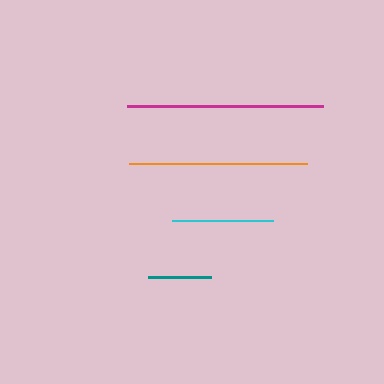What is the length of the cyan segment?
The cyan segment is approximately 102 pixels long.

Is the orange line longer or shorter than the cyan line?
The orange line is longer than the cyan line.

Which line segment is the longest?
The magenta line is the longest at approximately 196 pixels.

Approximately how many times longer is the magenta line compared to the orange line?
The magenta line is approximately 1.1 times the length of the orange line.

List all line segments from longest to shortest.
From longest to shortest: magenta, orange, cyan, teal.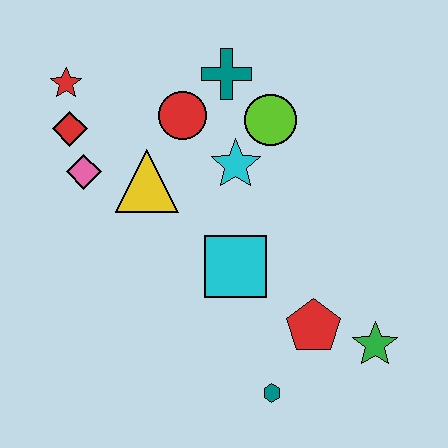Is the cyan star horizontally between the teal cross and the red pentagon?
Yes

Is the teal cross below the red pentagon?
No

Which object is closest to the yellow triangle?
The pink diamond is closest to the yellow triangle.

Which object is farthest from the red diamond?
The green star is farthest from the red diamond.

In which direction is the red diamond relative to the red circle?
The red diamond is to the left of the red circle.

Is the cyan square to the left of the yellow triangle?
No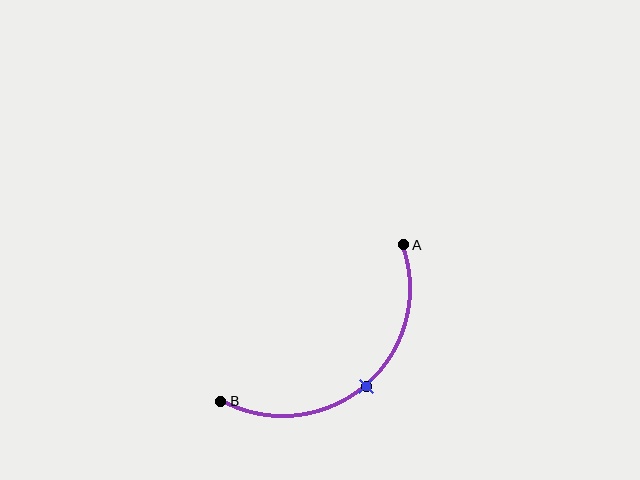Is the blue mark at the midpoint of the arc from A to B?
Yes. The blue mark lies on the arc at equal arc-length from both A and B — it is the arc midpoint.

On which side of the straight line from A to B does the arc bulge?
The arc bulges below and to the right of the straight line connecting A and B.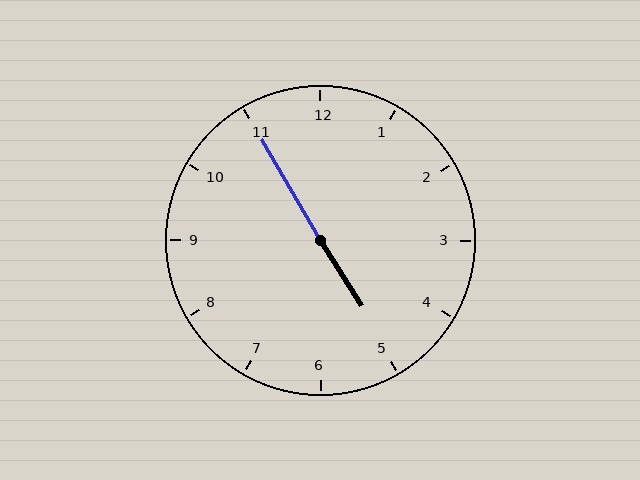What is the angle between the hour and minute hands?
Approximately 178 degrees.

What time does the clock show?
4:55.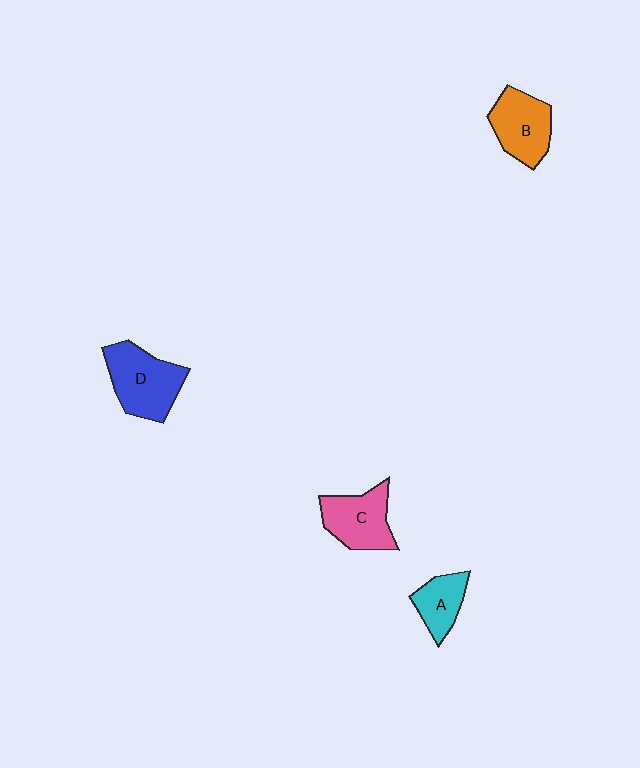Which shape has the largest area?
Shape D (blue).